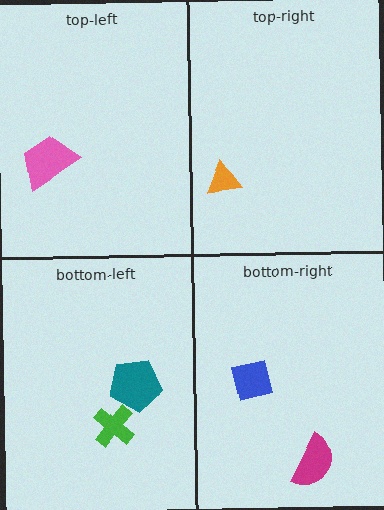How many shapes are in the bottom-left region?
2.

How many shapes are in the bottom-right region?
2.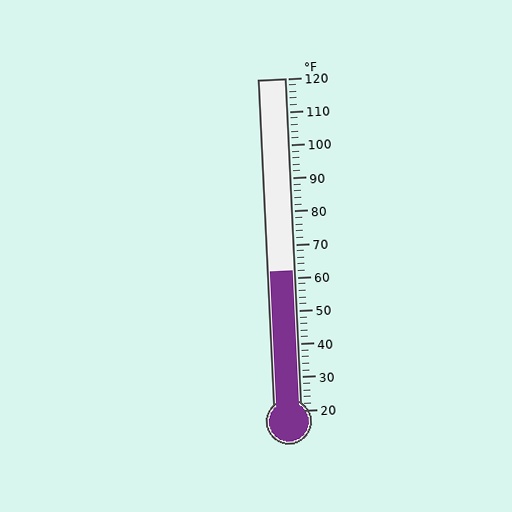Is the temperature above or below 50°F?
The temperature is above 50°F.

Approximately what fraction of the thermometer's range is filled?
The thermometer is filled to approximately 40% of its range.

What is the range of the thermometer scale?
The thermometer scale ranges from 20°F to 120°F.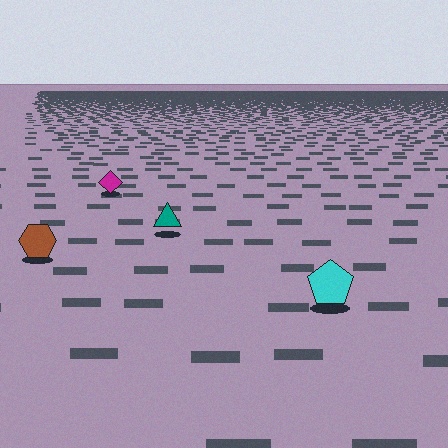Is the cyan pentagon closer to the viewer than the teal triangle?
Yes. The cyan pentagon is closer — you can tell from the texture gradient: the ground texture is coarser near it.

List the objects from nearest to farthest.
From nearest to farthest: the cyan pentagon, the brown hexagon, the teal triangle, the magenta diamond.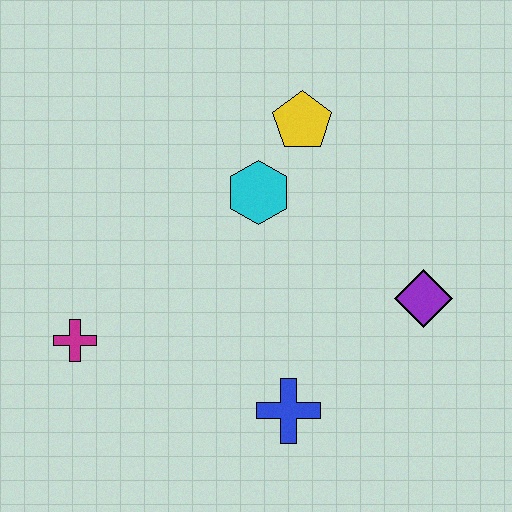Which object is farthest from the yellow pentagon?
The magenta cross is farthest from the yellow pentagon.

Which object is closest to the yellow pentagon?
The cyan hexagon is closest to the yellow pentagon.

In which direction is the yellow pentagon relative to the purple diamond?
The yellow pentagon is above the purple diamond.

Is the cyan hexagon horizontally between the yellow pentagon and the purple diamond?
No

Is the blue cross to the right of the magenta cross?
Yes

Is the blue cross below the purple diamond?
Yes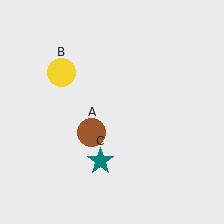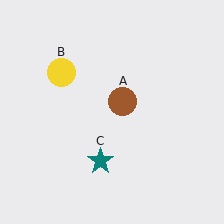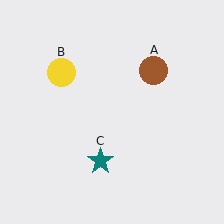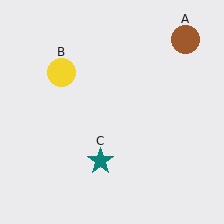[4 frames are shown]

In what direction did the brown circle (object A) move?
The brown circle (object A) moved up and to the right.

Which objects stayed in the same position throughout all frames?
Yellow circle (object B) and teal star (object C) remained stationary.